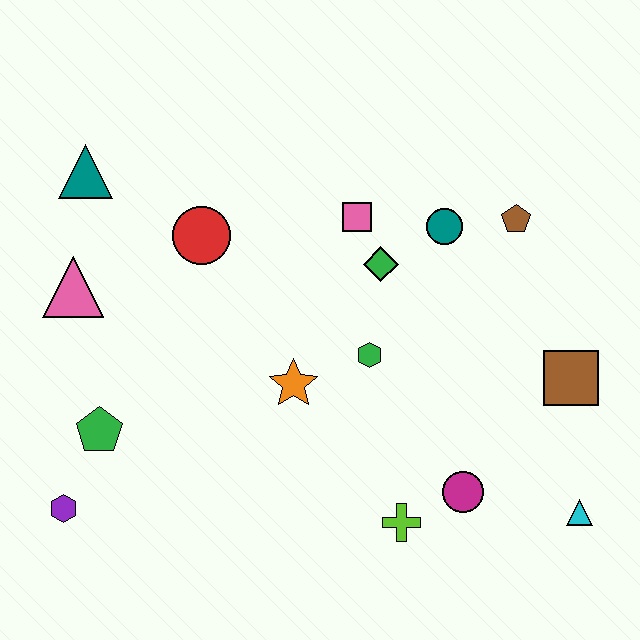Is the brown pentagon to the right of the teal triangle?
Yes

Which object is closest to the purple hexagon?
The green pentagon is closest to the purple hexagon.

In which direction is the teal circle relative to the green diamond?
The teal circle is to the right of the green diamond.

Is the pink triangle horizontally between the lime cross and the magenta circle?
No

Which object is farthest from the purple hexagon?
The brown pentagon is farthest from the purple hexagon.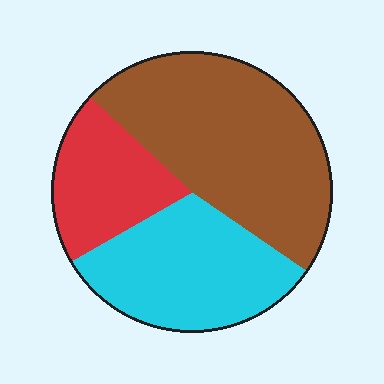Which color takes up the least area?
Red, at roughly 20%.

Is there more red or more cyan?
Cyan.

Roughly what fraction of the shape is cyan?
Cyan takes up about one third (1/3) of the shape.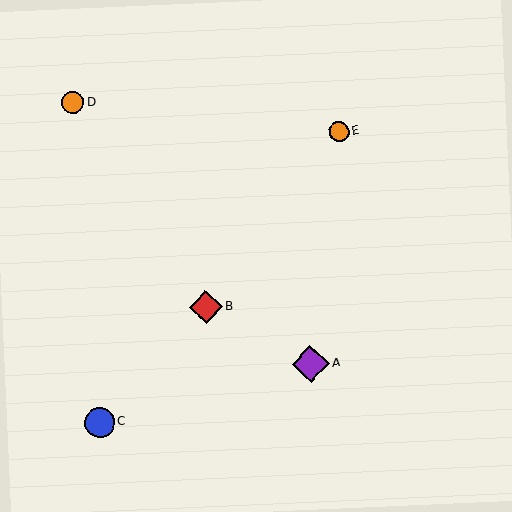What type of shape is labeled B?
Shape B is a red diamond.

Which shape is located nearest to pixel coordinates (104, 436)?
The blue circle (labeled C) at (100, 422) is nearest to that location.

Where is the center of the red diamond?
The center of the red diamond is at (206, 307).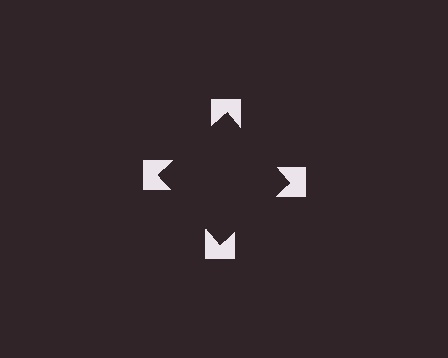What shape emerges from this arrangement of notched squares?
An illusory square — its edges are inferred from the aligned wedge cuts in the notched squares, not physically drawn.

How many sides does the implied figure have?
4 sides.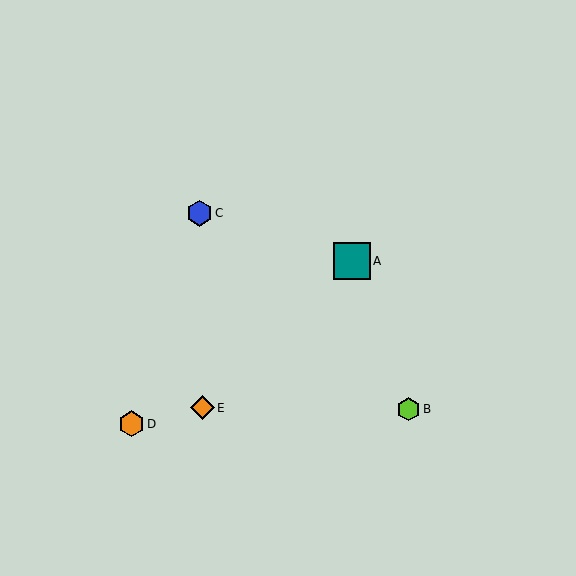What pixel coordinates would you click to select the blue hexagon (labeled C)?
Click at (199, 213) to select the blue hexagon C.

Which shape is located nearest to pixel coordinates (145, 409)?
The orange hexagon (labeled D) at (131, 424) is nearest to that location.